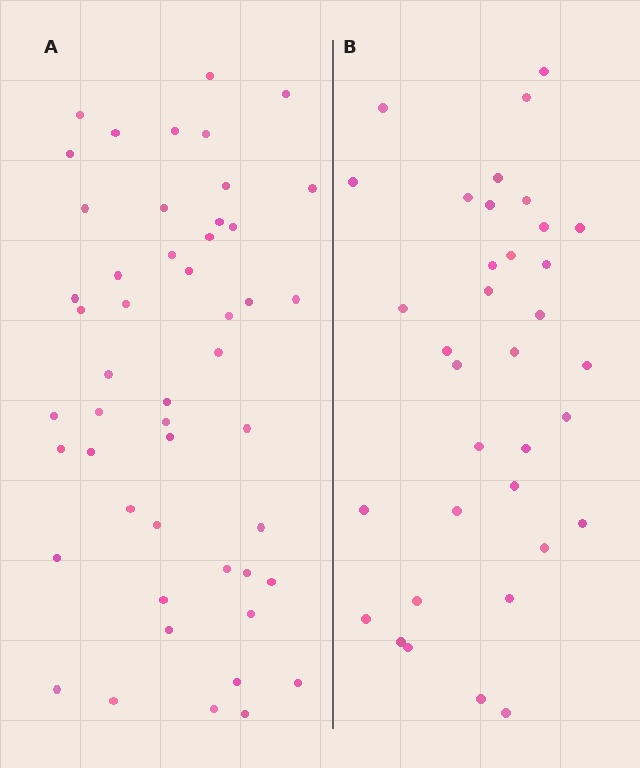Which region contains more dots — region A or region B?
Region A (the left region) has more dots.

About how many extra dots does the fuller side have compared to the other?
Region A has approximately 15 more dots than region B.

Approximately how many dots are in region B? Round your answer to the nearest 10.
About 40 dots. (The exact count is 35, which rounds to 40.)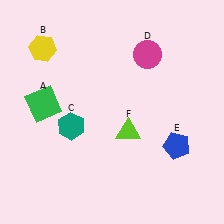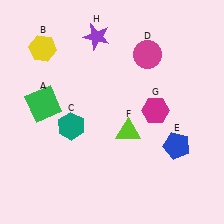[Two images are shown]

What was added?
A magenta hexagon (G), a purple star (H) were added in Image 2.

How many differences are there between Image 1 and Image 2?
There are 2 differences between the two images.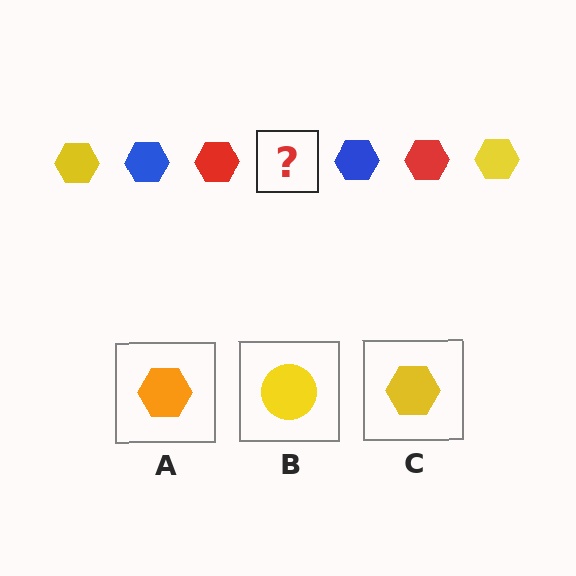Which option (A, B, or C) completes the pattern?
C.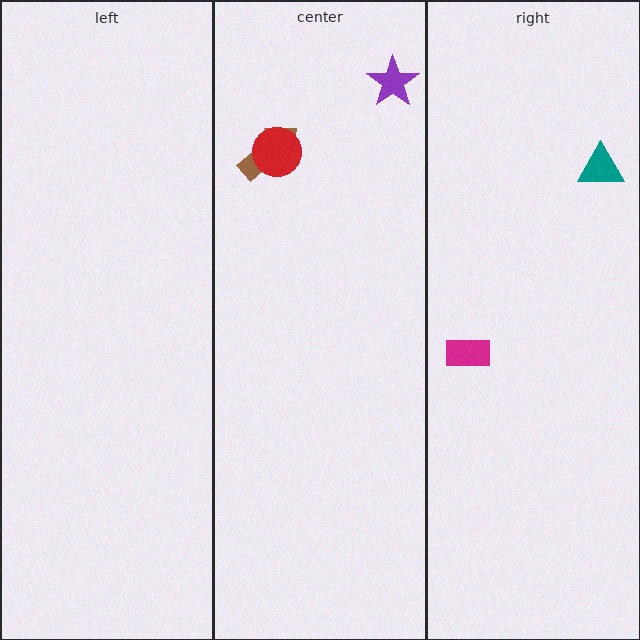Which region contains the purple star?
The center region.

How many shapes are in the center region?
3.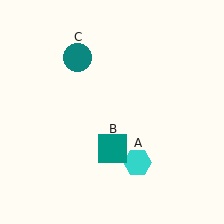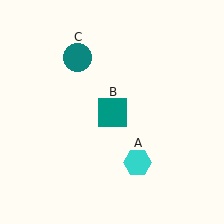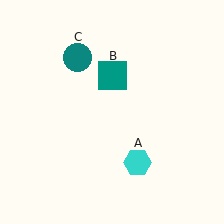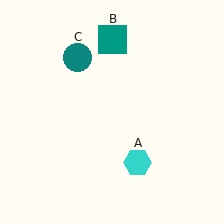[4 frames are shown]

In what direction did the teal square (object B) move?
The teal square (object B) moved up.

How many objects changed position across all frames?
1 object changed position: teal square (object B).